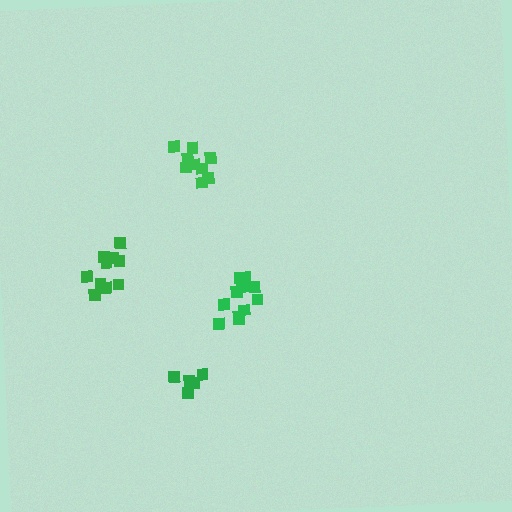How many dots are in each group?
Group 1: 9 dots, Group 2: 5 dots, Group 3: 10 dots, Group 4: 11 dots (35 total).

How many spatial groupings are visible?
There are 4 spatial groupings.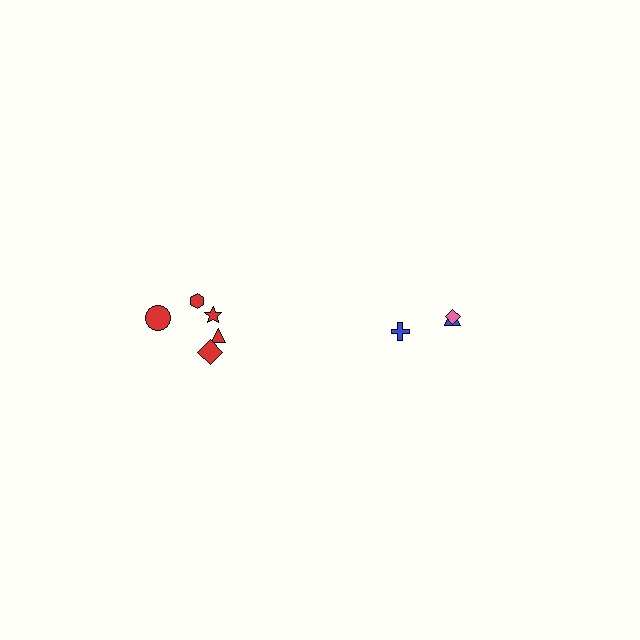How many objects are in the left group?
There are 5 objects.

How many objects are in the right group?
There are 3 objects.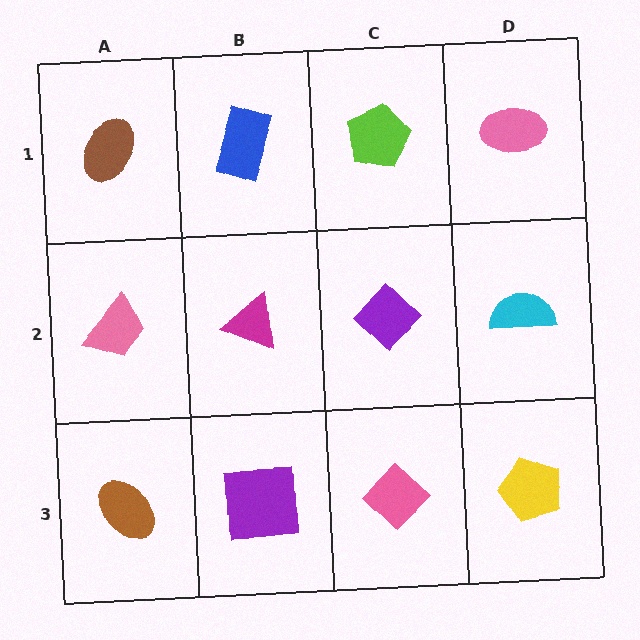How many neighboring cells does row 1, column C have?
3.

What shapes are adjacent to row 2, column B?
A blue rectangle (row 1, column B), a purple square (row 3, column B), a pink trapezoid (row 2, column A), a purple diamond (row 2, column C).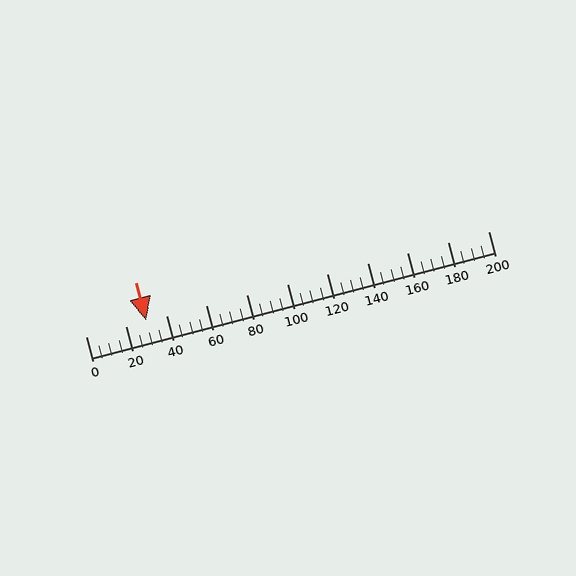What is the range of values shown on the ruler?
The ruler shows values from 0 to 200.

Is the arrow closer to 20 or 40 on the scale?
The arrow is closer to 40.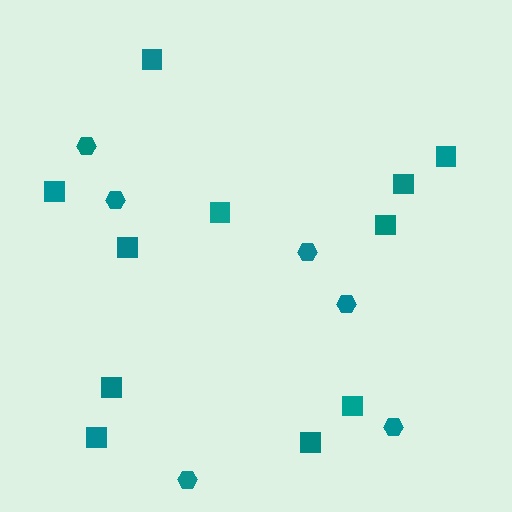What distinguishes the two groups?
There are 2 groups: one group of squares (11) and one group of hexagons (6).